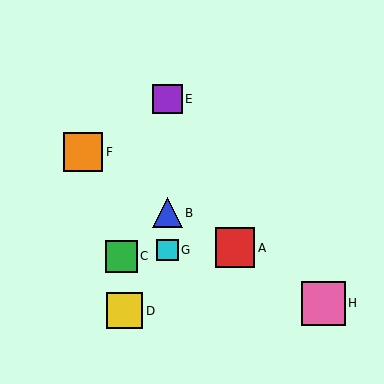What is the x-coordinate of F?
Object F is at x≈83.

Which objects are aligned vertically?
Objects B, E, G are aligned vertically.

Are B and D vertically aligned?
No, B is at x≈167 and D is at x≈125.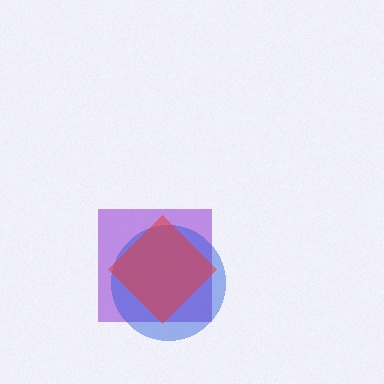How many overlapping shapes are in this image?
There are 3 overlapping shapes in the image.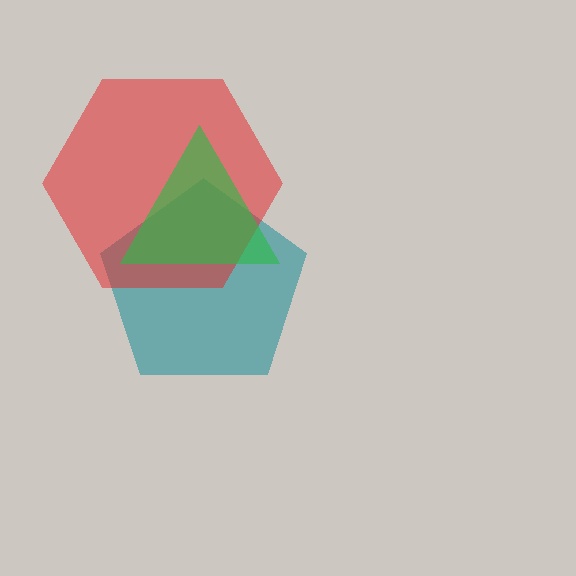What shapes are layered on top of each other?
The layered shapes are: a teal pentagon, a red hexagon, a green triangle.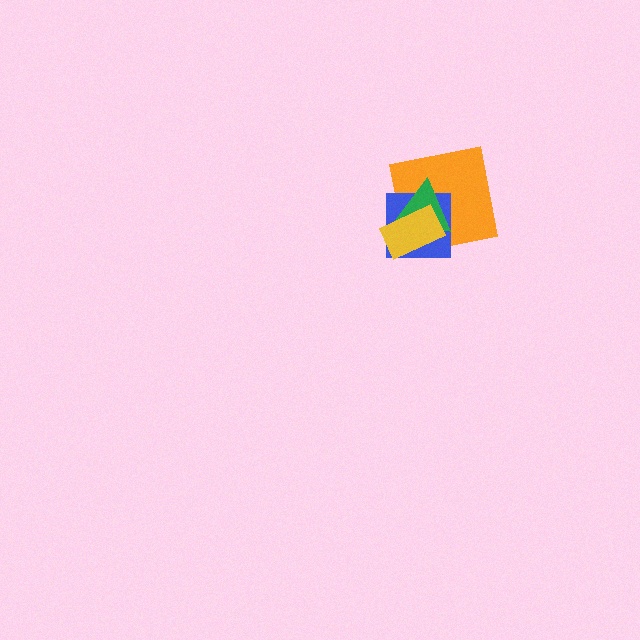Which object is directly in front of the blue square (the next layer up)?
The green triangle is directly in front of the blue square.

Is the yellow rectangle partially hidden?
No, no other shape covers it.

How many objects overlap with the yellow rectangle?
3 objects overlap with the yellow rectangle.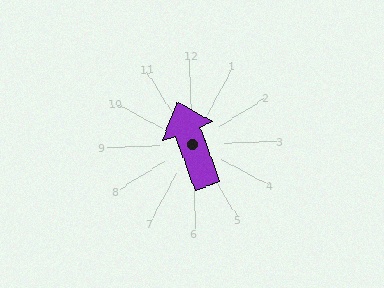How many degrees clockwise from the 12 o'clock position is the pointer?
Approximately 342 degrees.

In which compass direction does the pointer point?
North.